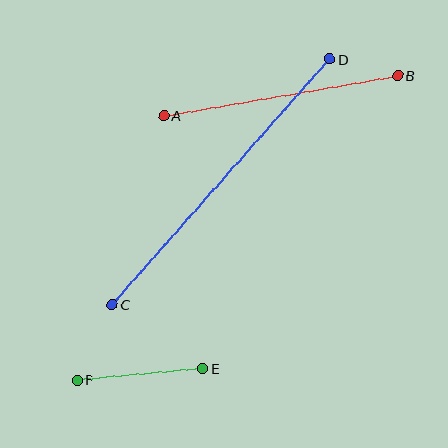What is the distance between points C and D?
The distance is approximately 328 pixels.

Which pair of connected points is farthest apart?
Points C and D are farthest apart.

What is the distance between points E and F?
The distance is approximately 126 pixels.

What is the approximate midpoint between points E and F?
The midpoint is at approximately (140, 374) pixels.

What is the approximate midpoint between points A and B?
The midpoint is at approximately (281, 95) pixels.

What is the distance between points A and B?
The distance is approximately 237 pixels.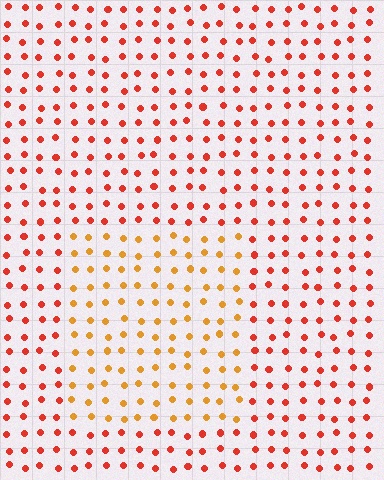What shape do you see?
I see a rectangle.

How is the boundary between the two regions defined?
The boundary is defined purely by a slight shift in hue (about 33 degrees). Spacing, size, and orientation are identical on both sides.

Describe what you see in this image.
The image is filled with small red elements in a uniform arrangement. A rectangle-shaped region is visible where the elements are tinted to a slightly different hue, forming a subtle color boundary.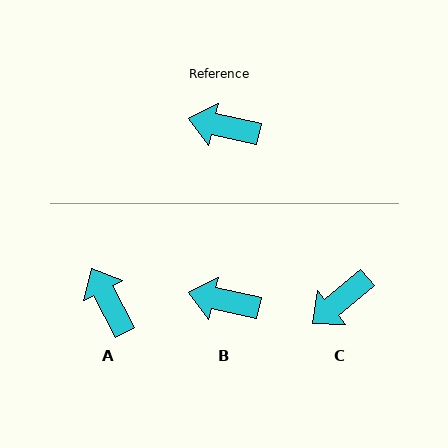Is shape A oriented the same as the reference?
No, it is off by about 50 degrees.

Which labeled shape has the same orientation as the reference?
B.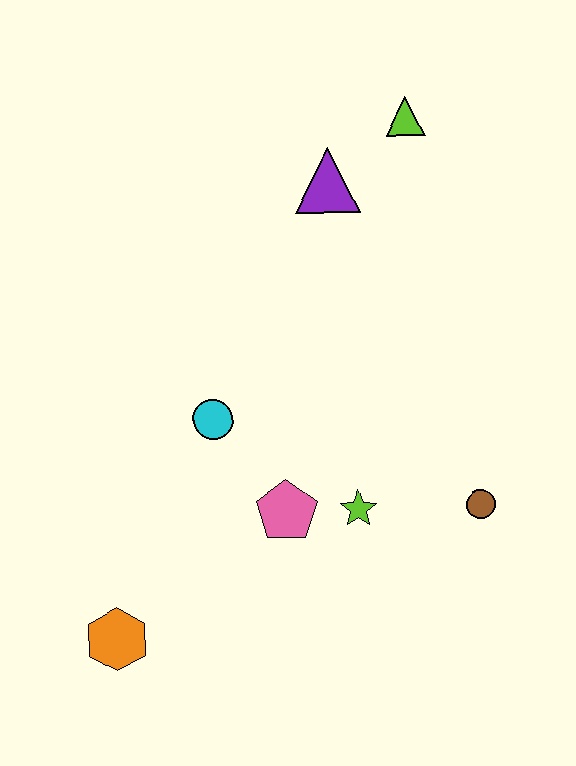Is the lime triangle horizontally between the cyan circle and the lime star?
No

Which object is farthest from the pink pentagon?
The lime triangle is farthest from the pink pentagon.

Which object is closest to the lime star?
The pink pentagon is closest to the lime star.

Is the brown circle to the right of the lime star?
Yes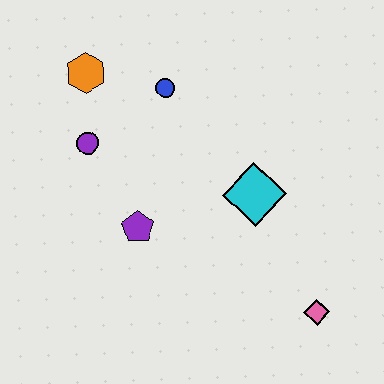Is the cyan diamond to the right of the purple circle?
Yes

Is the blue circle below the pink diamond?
No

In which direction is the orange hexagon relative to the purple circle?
The orange hexagon is above the purple circle.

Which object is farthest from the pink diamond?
The orange hexagon is farthest from the pink diamond.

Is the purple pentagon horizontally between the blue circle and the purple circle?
Yes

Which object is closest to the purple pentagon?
The purple circle is closest to the purple pentagon.